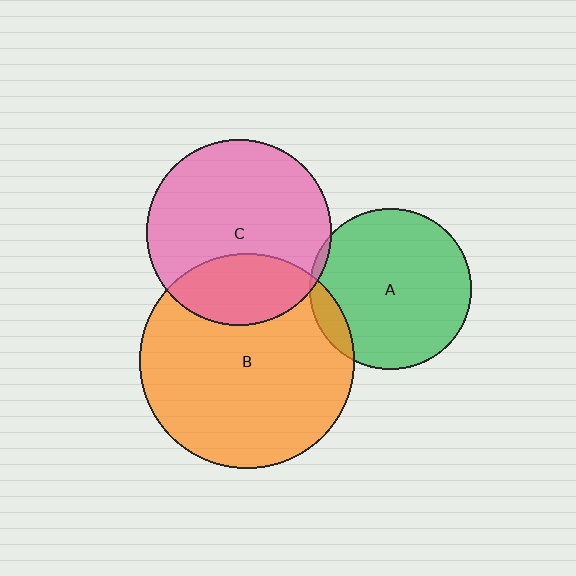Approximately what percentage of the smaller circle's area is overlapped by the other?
Approximately 30%.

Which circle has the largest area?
Circle B (orange).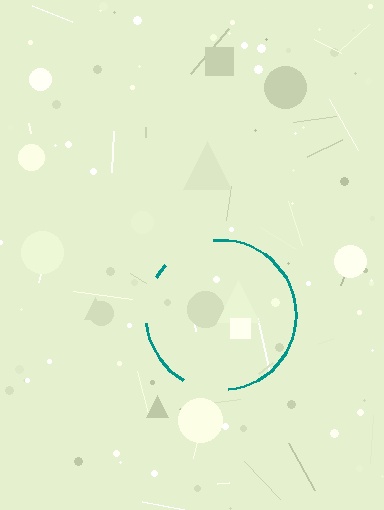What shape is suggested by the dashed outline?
The dashed outline suggests a circle.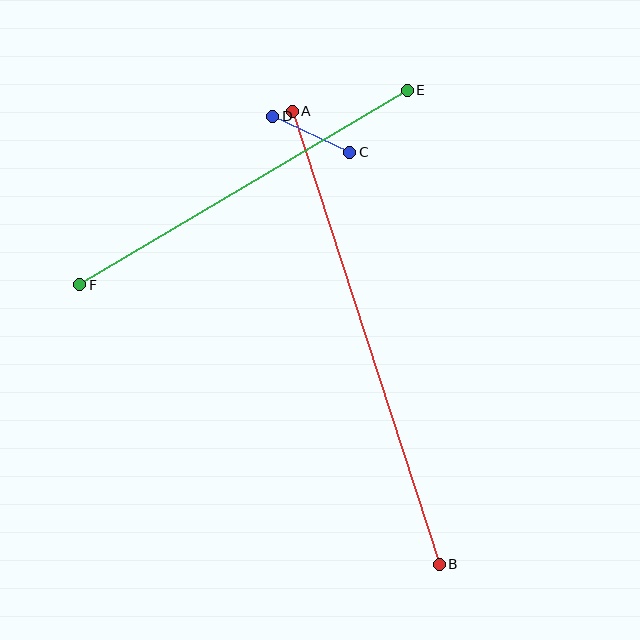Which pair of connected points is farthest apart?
Points A and B are farthest apart.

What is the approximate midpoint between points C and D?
The midpoint is at approximately (311, 134) pixels.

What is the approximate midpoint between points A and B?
The midpoint is at approximately (366, 338) pixels.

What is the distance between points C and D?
The distance is approximately 85 pixels.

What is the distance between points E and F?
The distance is approximately 381 pixels.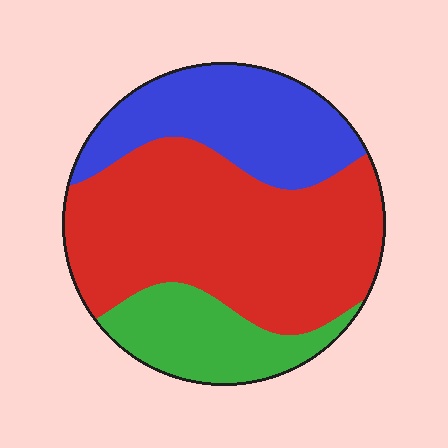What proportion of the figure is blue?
Blue covers around 25% of the figure.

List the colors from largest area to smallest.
From largest to smallest: red, blue, green.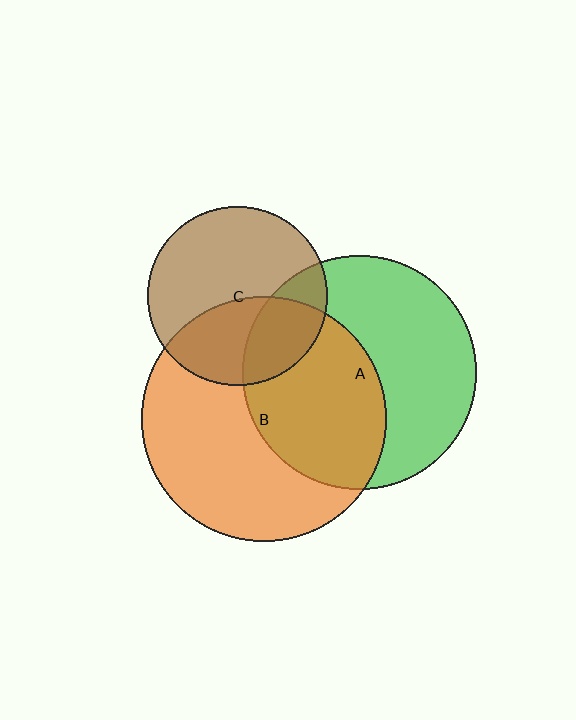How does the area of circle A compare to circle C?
Approximately 1.7 times.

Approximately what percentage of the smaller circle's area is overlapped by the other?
Approximately 40%.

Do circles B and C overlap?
Yes.